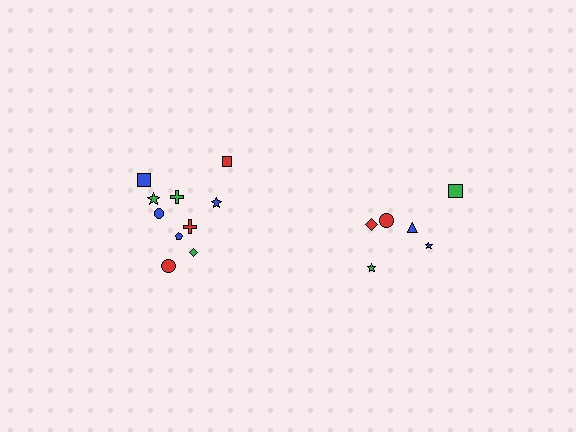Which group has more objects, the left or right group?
The left group.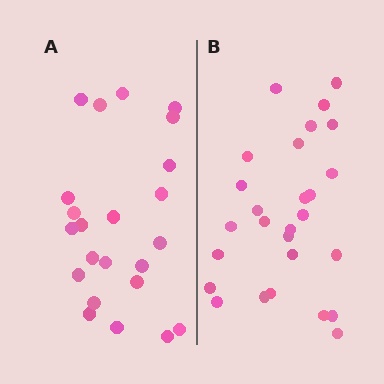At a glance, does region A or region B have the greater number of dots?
Region B (the right region) has more dots.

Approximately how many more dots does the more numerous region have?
Region B has about 4 more dots than region A.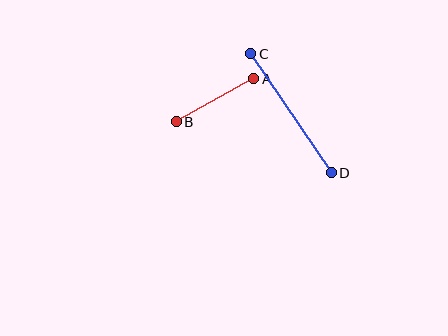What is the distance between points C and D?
The distance is approximately 143 pixels.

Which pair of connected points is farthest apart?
Points C and D are farthest apart.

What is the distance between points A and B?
The distance is approximately 88 pixels.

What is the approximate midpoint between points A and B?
The midpoint is at approximately (215, 100) pixels.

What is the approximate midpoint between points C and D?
The midpoint is at approximately (291, 113) pixels.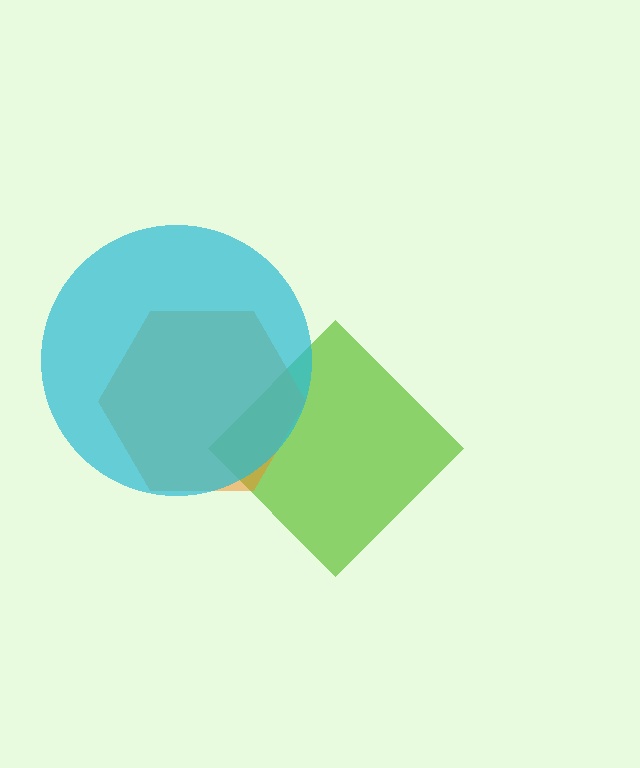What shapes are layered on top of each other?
The layered shapes are: a lime diamond, an orange hexagon, a cyan circle.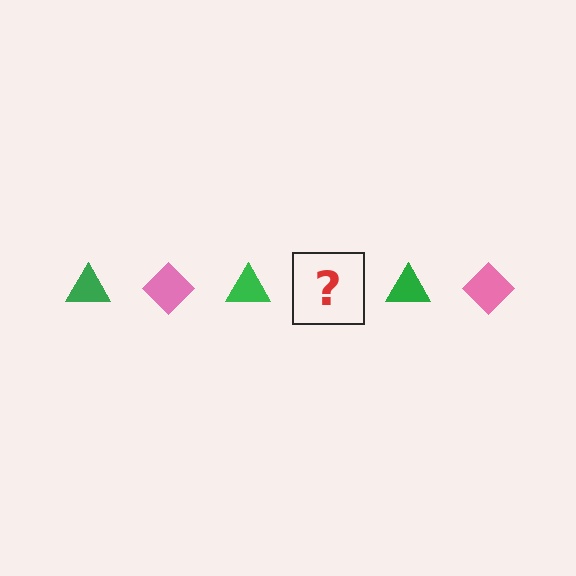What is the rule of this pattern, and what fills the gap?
The rule is that the pattern alternates between green triangle and pink diamond. The gap should be filled with a pink diamond.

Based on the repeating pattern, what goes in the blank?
The blank should be a pink diamond.